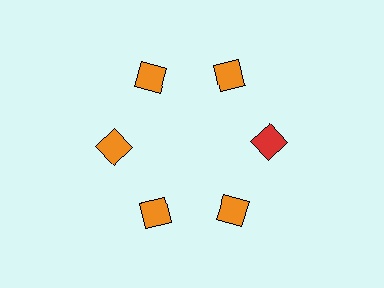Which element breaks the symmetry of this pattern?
The red diamond at roughly the 3 o'clock position breaks the symmetry. All other shapes are orange diamonds.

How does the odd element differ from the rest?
It has a different color: red instead of orange.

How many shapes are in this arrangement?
There are 6 shapes arranged in a ring pattern.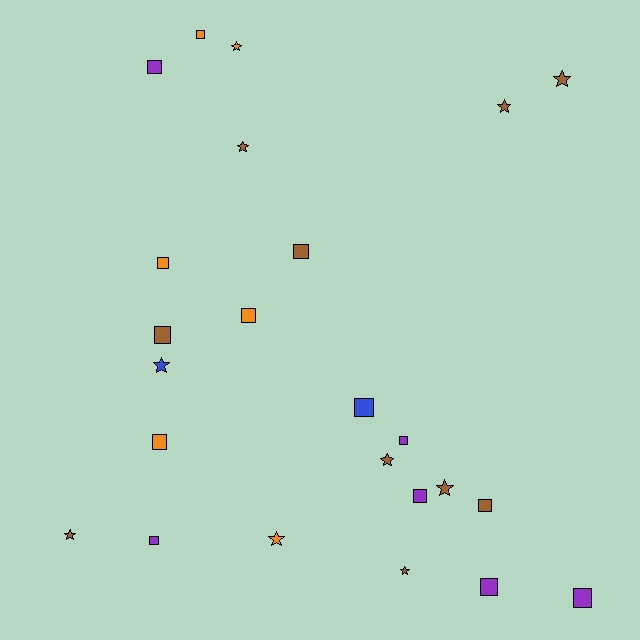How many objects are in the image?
There are 24 objects.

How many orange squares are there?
There are 4 orange squares.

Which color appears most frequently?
Brown, with 10 objects.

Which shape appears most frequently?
Square, with 14 objects.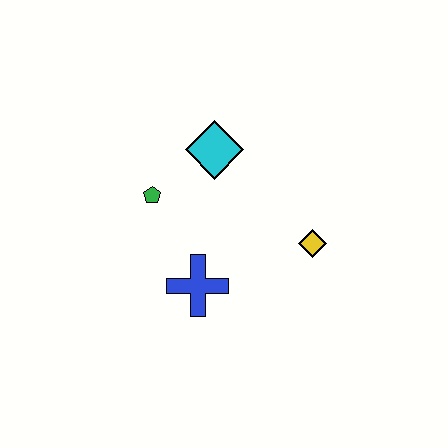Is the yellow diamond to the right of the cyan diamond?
Yes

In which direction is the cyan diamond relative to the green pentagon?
The cyan diamond is to the right of the green pentagon.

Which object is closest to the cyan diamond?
The green pentagon is closest to the cyan diamond.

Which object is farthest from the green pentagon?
The yellow diamond is farthest from the green pentagon.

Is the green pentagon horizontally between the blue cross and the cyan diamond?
No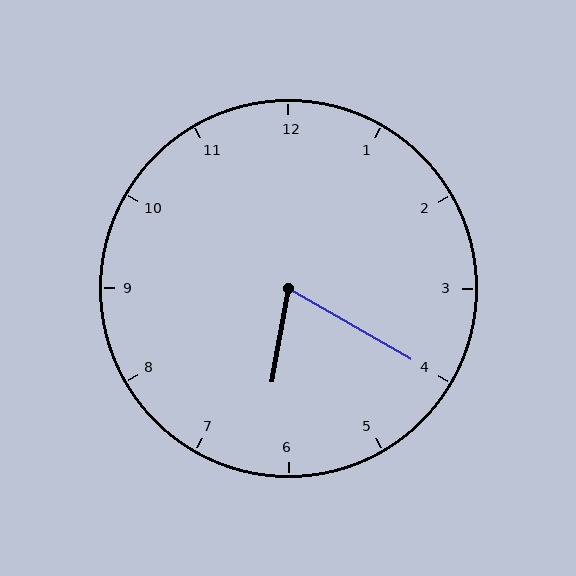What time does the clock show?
6:20.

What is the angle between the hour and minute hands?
Approximately 70 degrees.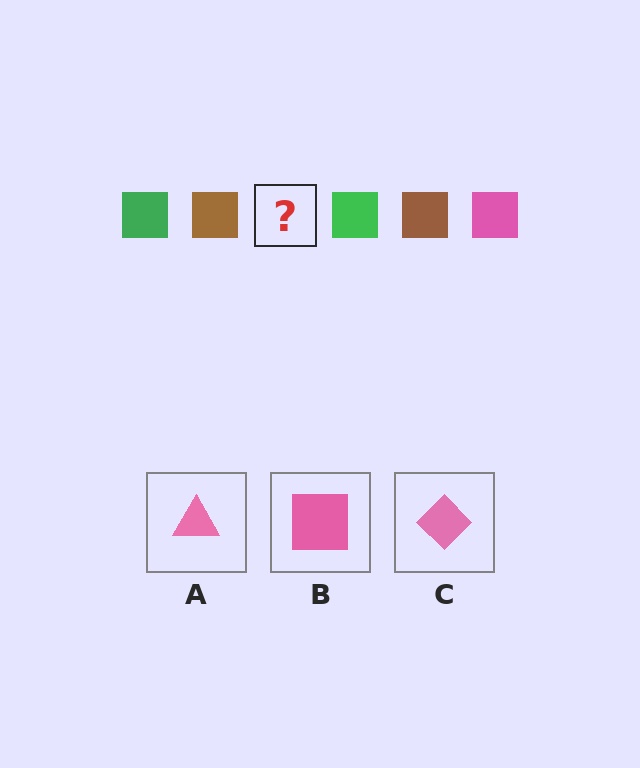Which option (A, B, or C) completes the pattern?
B.